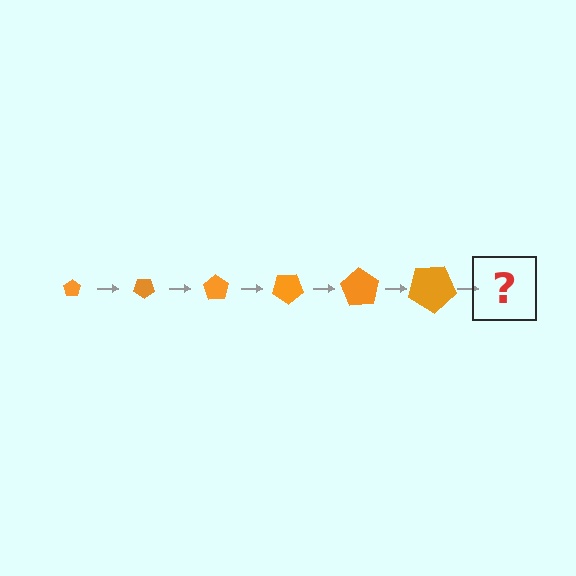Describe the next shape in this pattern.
It should be a pentagon, larger than the previous one and rotated 210 degrees from the start.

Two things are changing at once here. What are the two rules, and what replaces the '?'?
The two rules are that the pentagon grows larger each step and it rotates 35 degrees each step. The '?' should be a pentagon, larger than the previous one and rotated 210 degrees from the start.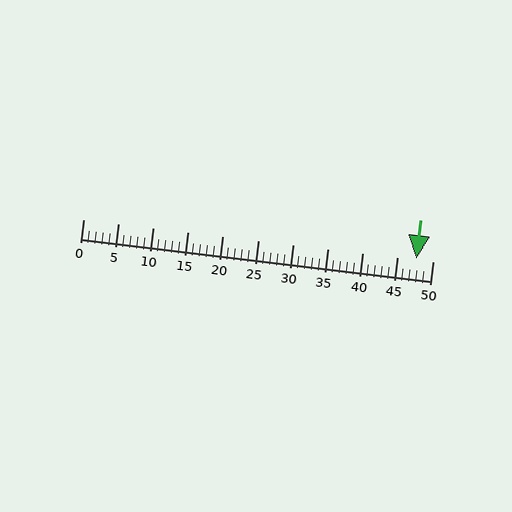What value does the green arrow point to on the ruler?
The green arrow points to approximately 48.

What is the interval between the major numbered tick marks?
The major tick marks are spaced 5 units apart.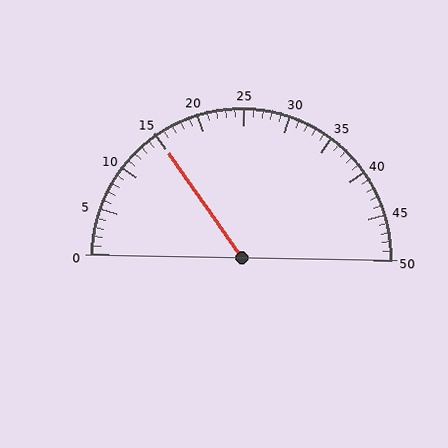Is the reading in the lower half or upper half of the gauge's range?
The reading is in the lower half of the range (0 to 50).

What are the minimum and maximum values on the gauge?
The gauge ranges from 0 to 50.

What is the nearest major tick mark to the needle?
The nearest major tick mark is 15.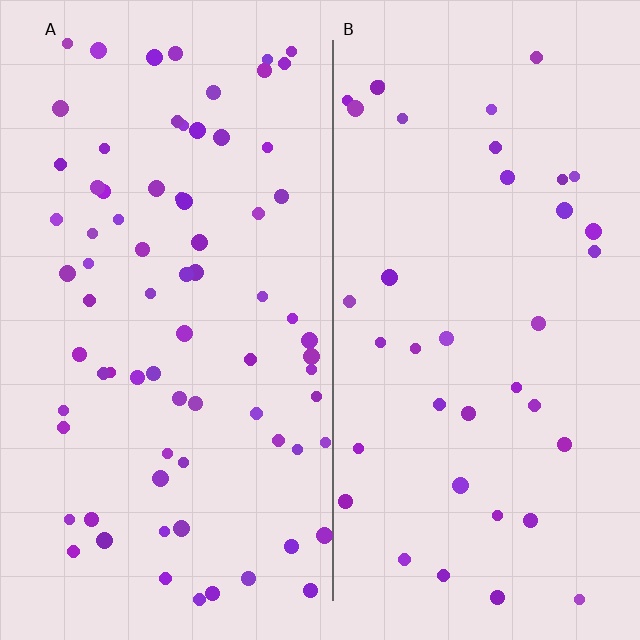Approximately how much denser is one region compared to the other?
Approximately 1.9× — region A over region B.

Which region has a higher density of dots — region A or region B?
A (the left).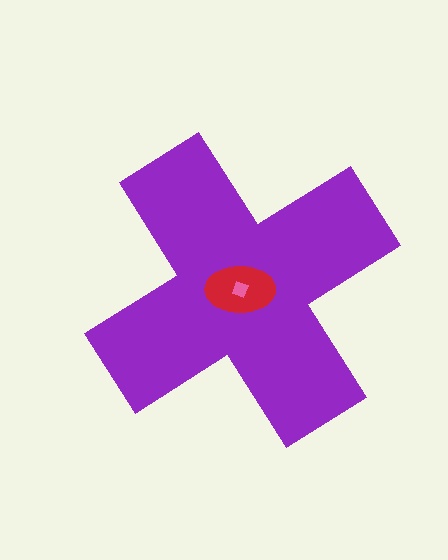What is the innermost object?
The pink diamond.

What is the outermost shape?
The purple cross.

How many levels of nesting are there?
3.